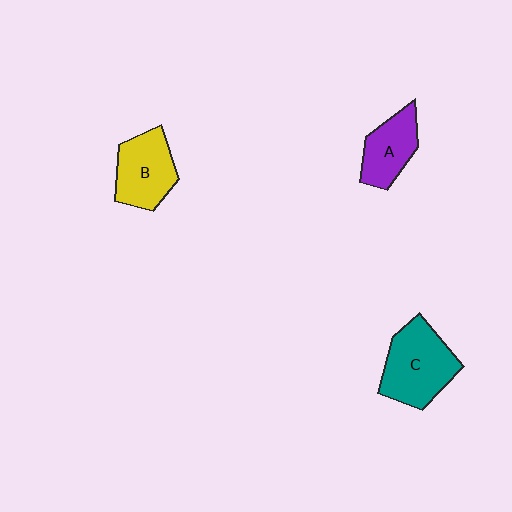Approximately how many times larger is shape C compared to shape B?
Approximately 1.3 times.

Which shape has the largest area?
Shape C (teal).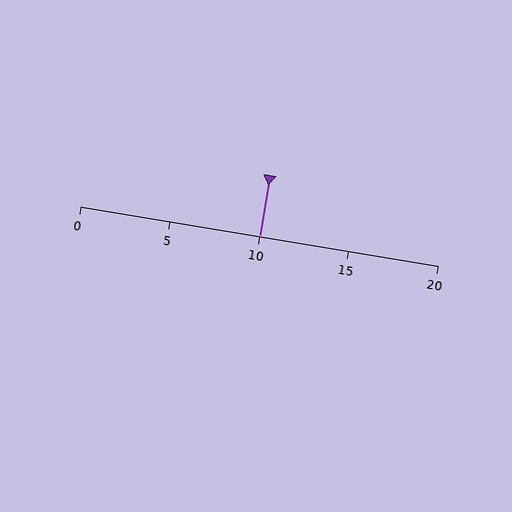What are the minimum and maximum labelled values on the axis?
The axis runs from 0 to 20.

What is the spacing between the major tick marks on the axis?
The major ticks are spaced 5 apart.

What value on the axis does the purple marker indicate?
The marker indicates approximately 10.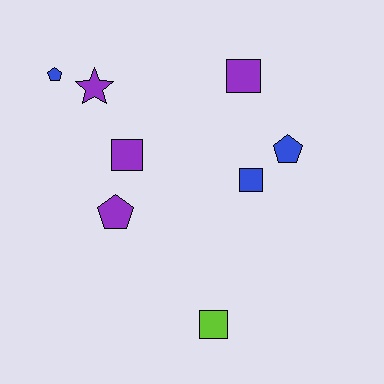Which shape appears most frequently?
Square, with 4 objects.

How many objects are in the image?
There are 8 objects.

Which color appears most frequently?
Purple, with 4 objects.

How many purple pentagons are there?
There is 1 purple pentagon.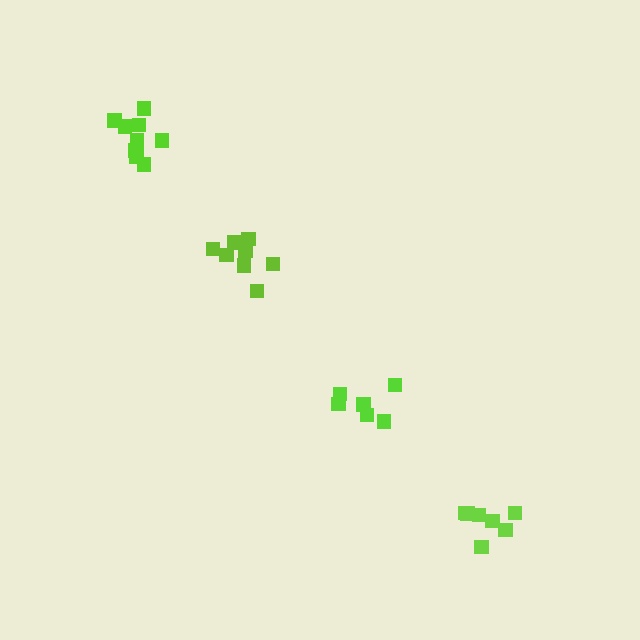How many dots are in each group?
Group 1: 8 dots, Group 2: 6 dots, Group 3: 10 dots, Group 4: 7 dots (31 total).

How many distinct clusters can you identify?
There are 4 distinct clusters.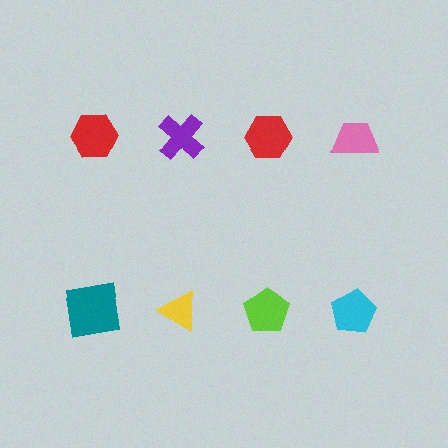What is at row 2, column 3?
A lime pentagon.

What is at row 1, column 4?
A pink trapezoid.